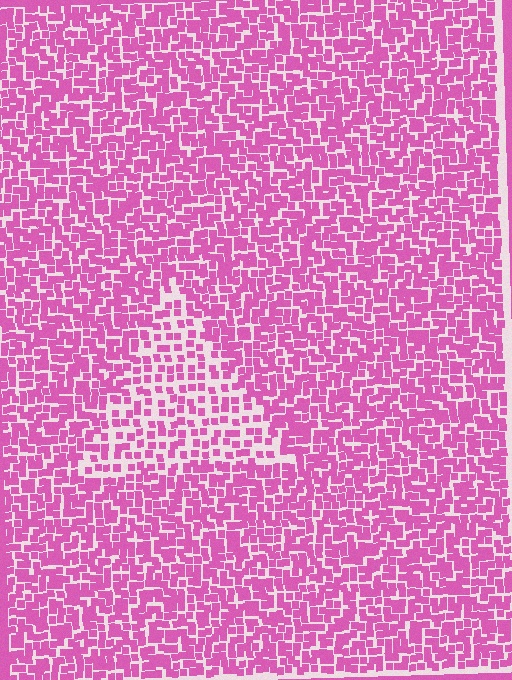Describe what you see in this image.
The image contains small pink elements arranged at two different densities. A triangle-shaped region is visible where the elements are less densely packed than the surrounding area.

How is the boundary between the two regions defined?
The boundary is defined by a change in element density (approximately 1.8x ratio). All elements are the same color, size, and shape.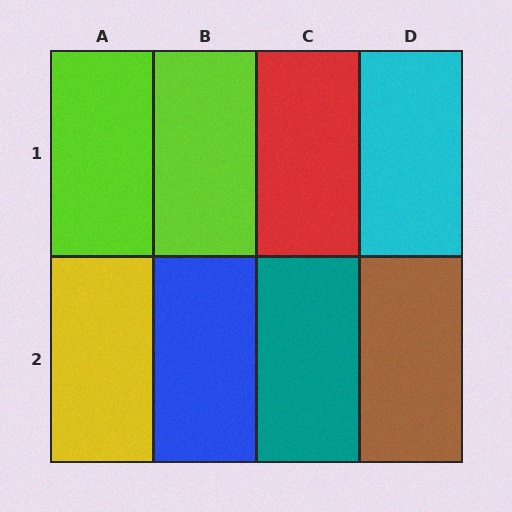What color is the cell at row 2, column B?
Blue.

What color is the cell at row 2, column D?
Brown.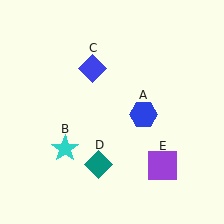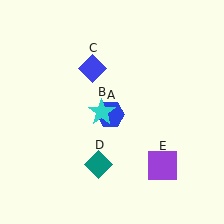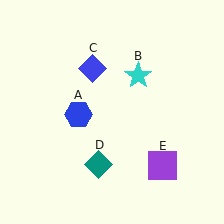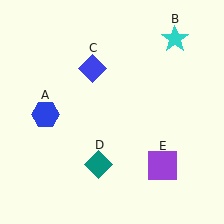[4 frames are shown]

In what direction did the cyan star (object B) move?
The cyan star (object B) moved up and to the right.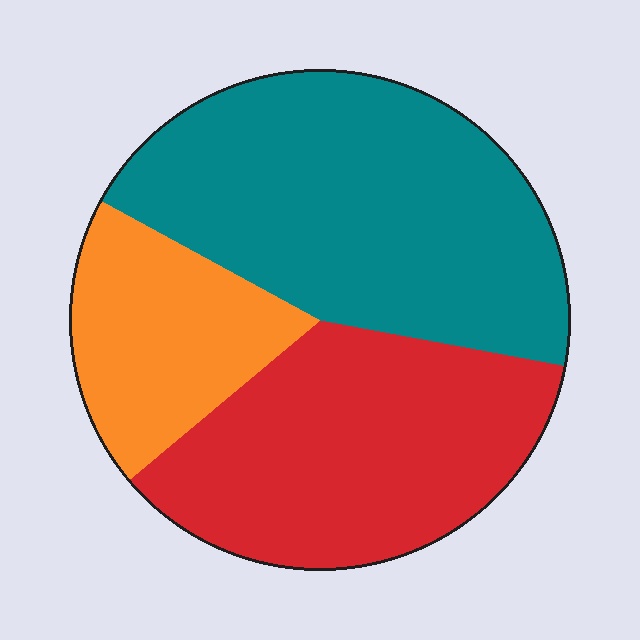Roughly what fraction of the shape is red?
Red takes up about three eighths (3/8) of the shape.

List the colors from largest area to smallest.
From largest to smallest: teal, red, orange.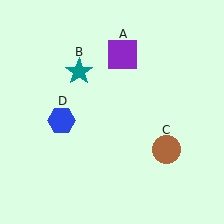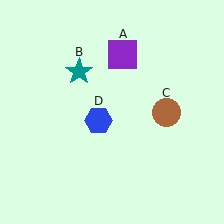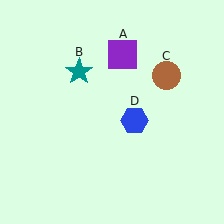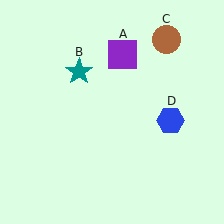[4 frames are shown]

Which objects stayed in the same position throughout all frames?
Purple square (object A) and teal star (object B) remained stationary.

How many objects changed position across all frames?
2 objects changed position: brown circle (object C), blue hexagon (object D).